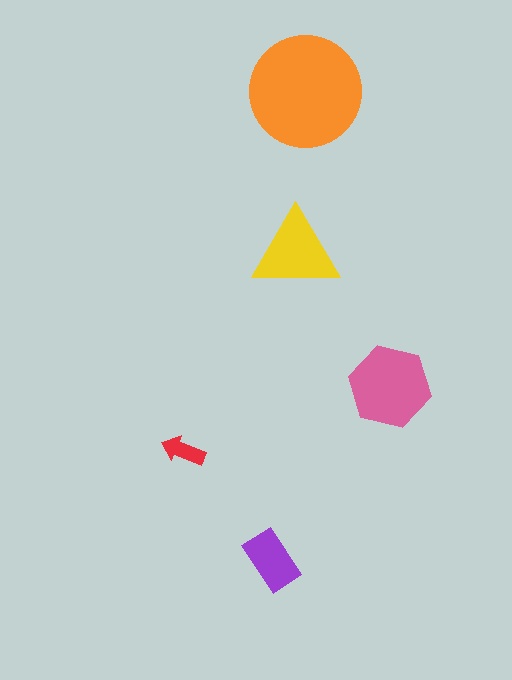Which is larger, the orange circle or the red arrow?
The orange circle.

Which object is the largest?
The orange circle.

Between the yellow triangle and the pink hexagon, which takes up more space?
The pink hexagon.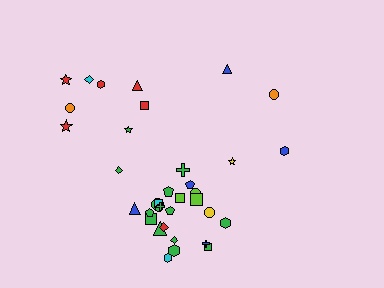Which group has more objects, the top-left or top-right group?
The top-left group.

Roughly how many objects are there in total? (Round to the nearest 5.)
Roughly 35 objects in total.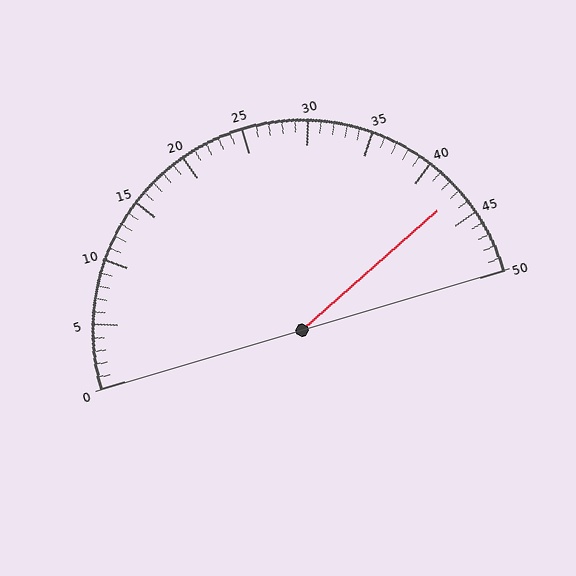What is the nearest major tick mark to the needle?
The nearest major tick mark is 45.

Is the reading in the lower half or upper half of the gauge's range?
The reading is in the upper half of the range (0 to 50).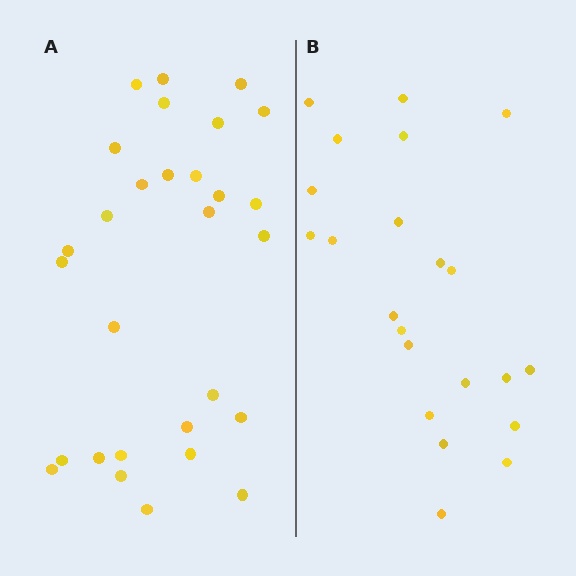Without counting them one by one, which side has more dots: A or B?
Region A (the left region) has more dots.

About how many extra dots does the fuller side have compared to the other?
Region A has roughly 8 or so more dots than region B.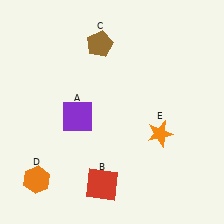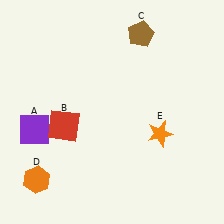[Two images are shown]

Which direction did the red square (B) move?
The red square (B) moved up.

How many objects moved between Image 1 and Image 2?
3 objects moved between the two images.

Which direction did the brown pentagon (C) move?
The brown pentagon (C) moved right.